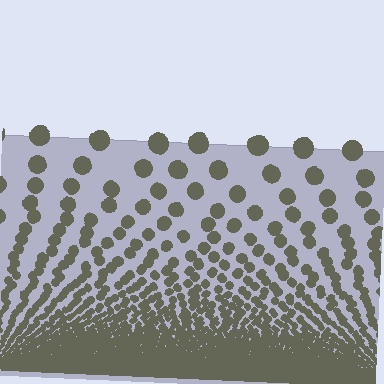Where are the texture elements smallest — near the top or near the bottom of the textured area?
Near the bottom.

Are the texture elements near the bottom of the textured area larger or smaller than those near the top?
Smaller. The gradient is inverted — elements near the bottom are smaller and denser.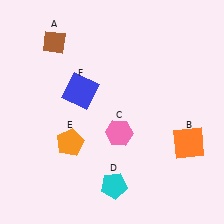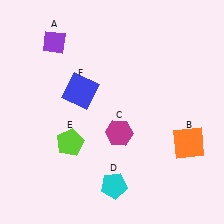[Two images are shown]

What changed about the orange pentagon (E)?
In Image 1, E is orange. In Image 2, it changed to lime.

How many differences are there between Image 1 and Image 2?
There are 3 differences between the two images.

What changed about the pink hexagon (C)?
In Image 1, C is pink. In Image 2, it changed to magenta.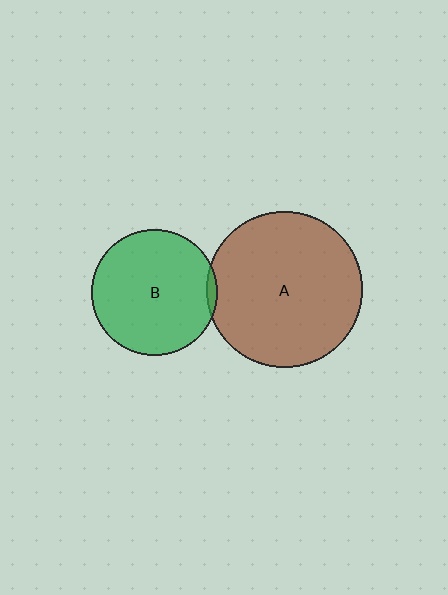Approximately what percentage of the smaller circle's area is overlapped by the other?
Approximately 5%.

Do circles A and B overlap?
Yes.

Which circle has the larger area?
Circle A (brown).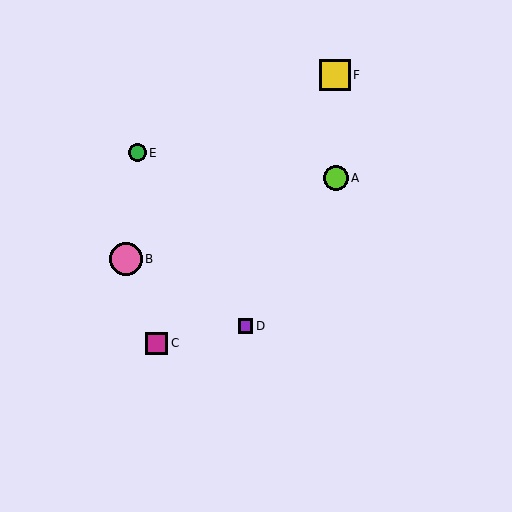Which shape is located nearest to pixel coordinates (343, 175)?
The lime circle (labeled A) at (336, 178) is nearest to that location.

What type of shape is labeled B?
Shape B is a pink circle.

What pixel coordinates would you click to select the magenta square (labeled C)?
Click at (156, 343) to select the magenta square C.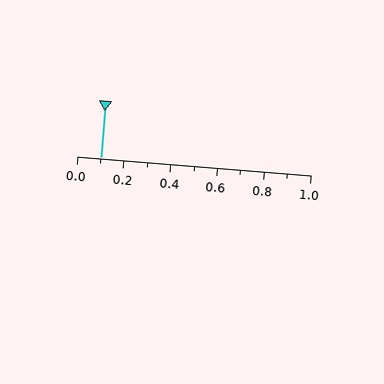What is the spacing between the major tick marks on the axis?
The major ticks are spaced 0.2 apart.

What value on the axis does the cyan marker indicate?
The marker indicates approximately 0.1.